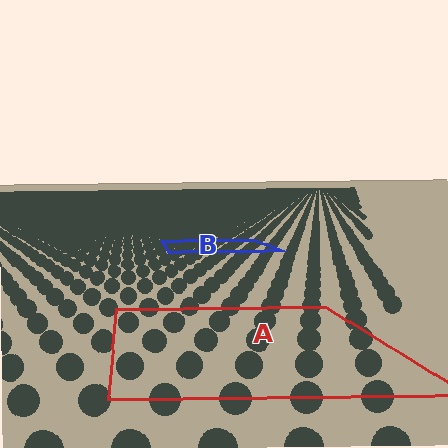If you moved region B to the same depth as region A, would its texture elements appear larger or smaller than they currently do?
They would appear larger. At a closer depth, the same texture elements are projected at a bigger on-screen size.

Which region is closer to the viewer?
Region A is closer. The texture elements there are larger and more spread out.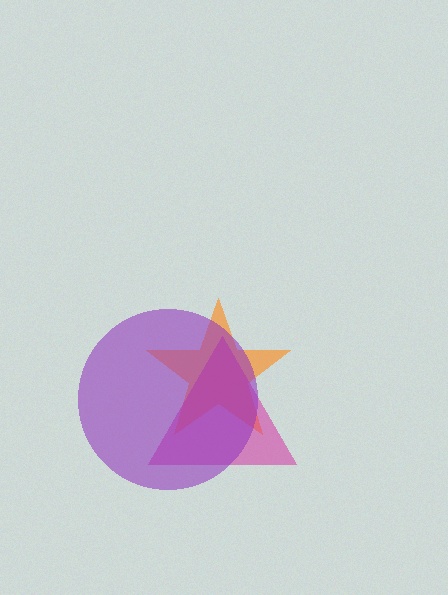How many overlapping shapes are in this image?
There are 3 overlapping shapes in the image.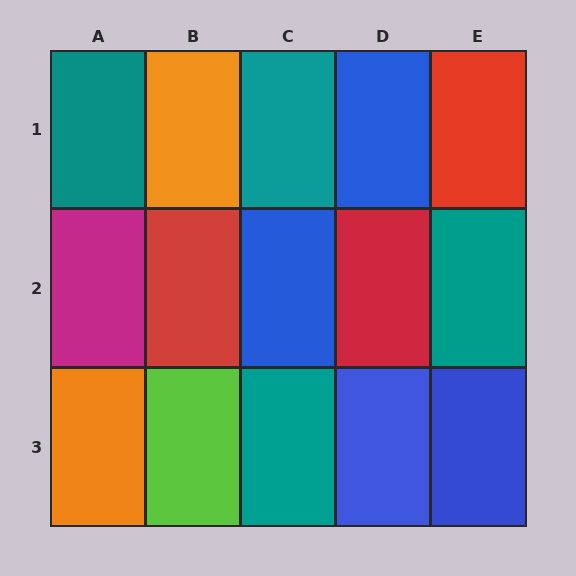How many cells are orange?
2 cells are orange.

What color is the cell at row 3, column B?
Lime.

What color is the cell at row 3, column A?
Orange.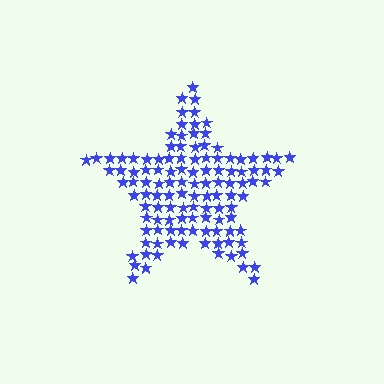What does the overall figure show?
The overall figure shows a star.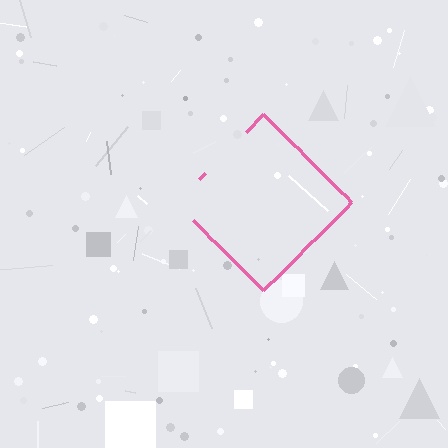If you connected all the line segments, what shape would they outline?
They would outline a diamond.